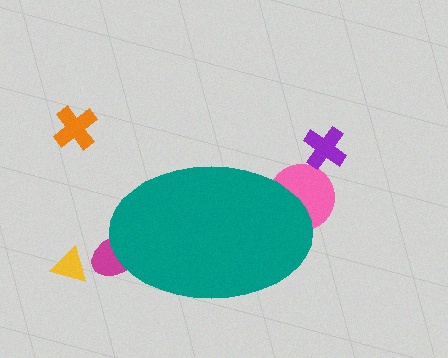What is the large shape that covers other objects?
A teal ellipse.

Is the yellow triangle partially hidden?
No, the yellow triangle is fully visible.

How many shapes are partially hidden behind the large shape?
2 shapes are partially hidden.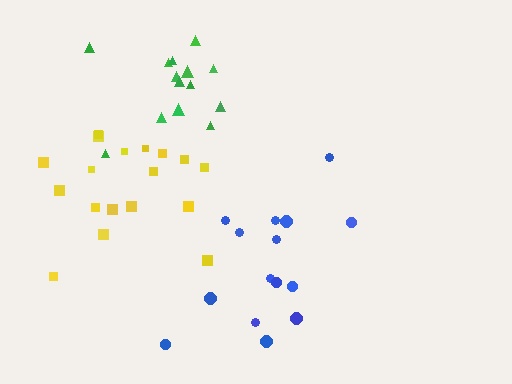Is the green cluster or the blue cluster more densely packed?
Green.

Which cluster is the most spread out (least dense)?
Blue.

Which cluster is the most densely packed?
Green.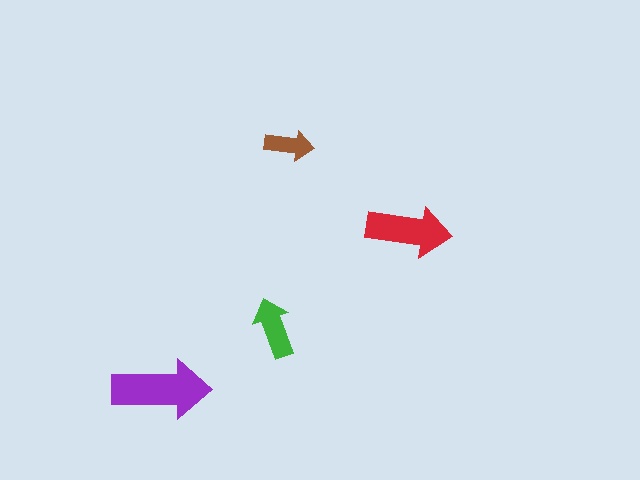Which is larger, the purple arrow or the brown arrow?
The purple one.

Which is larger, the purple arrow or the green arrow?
The purple one.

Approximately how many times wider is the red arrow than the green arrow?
About 1.5 times wider.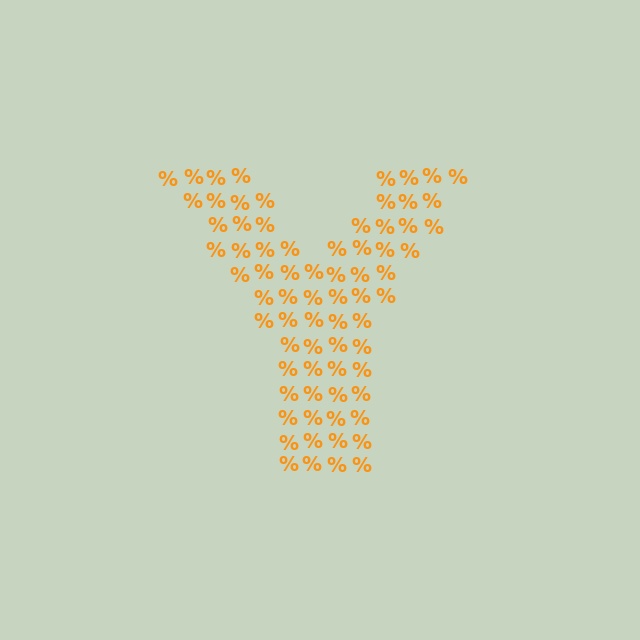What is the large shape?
The large shape is the letter Y.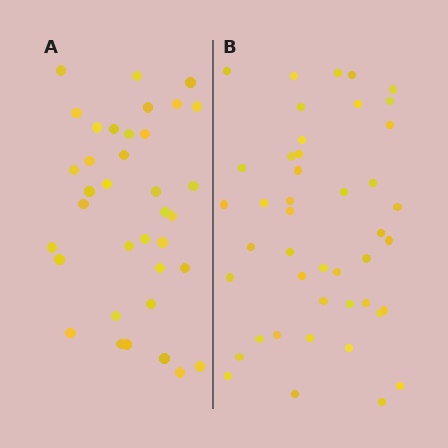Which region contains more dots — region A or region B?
Region B (the right region) has more dots.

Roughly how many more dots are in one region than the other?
Region B has roughly 8 or so more dots than region A.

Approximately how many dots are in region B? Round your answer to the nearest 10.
About 40 dots. (The exact count is 44, which rounds to 40.)